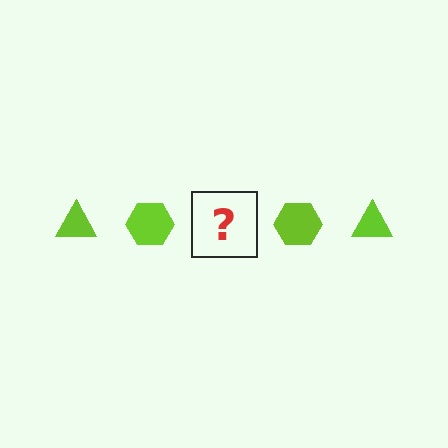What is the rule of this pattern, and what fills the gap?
The rule is that the pattern cycles through triangle, hexagon shapes in lime. The gap should be filled with a lime triangle.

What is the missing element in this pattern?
The missing element is a lime triangle.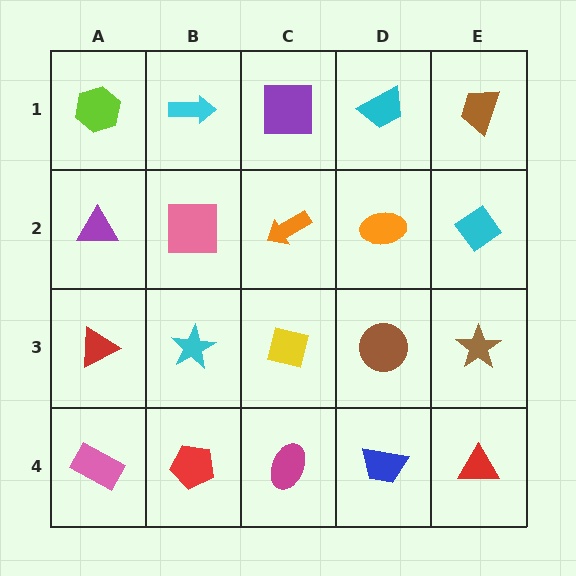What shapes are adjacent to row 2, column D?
A cyan trapezoid (row 1, column D), a brown circle (row 3, column D), an orange arrow (row 2, column C), a cyan diamond (row 2, column E).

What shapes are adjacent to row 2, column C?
A purple square (row 1, column C), a yellow square (row 3, column C), a pink square (row 2, column B), an orange ellipse (row 2, column D).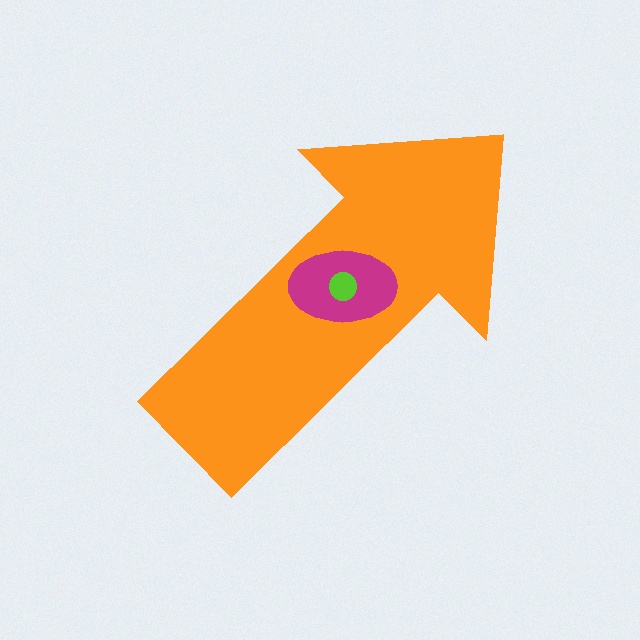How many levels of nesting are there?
3.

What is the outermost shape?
The orange arrow.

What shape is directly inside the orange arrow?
The magenta ellipse.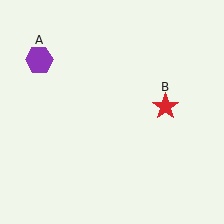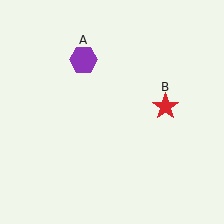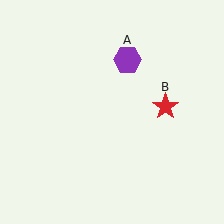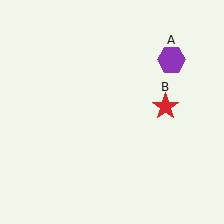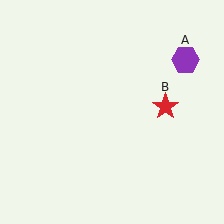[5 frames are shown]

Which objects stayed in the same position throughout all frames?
Red star (object B) remained stationary.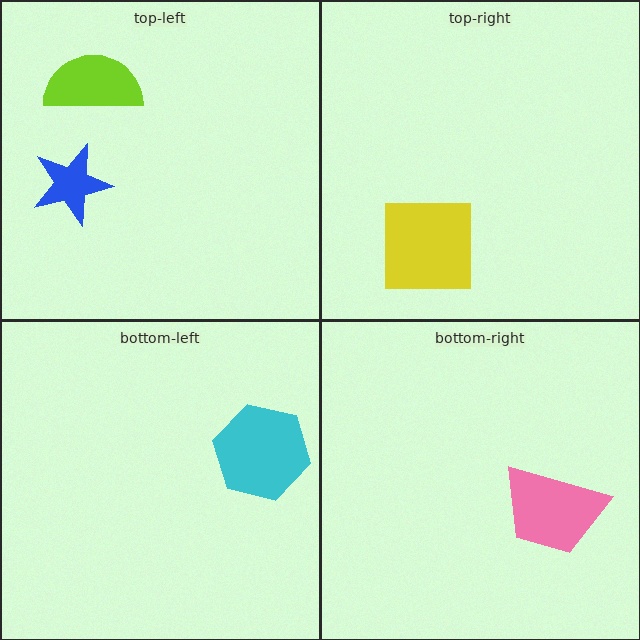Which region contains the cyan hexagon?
The bottom-left region.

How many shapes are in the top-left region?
2.